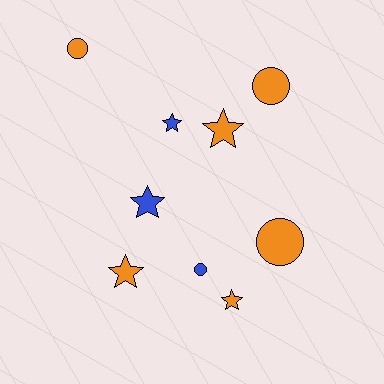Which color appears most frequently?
Orange, with 6 objects.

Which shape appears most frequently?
Star, with 5 objects.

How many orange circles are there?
There are 3 orange circles.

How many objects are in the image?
There are 9 objects.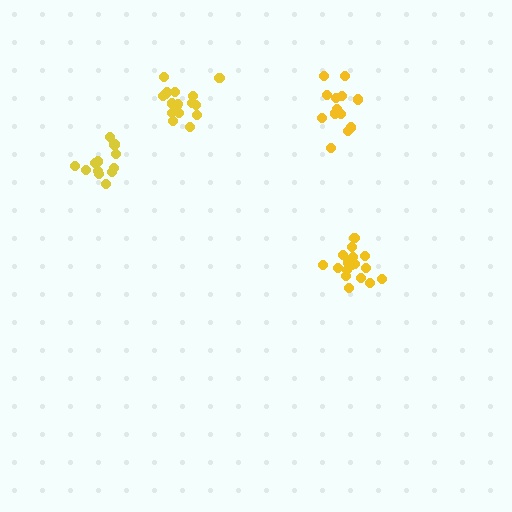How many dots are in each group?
Group 1: 18 dots, Group 2: 17 dots, Group 3: 13 dots, Group 4: 14 dots (62 total).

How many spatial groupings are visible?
There are 4 spatial groupings.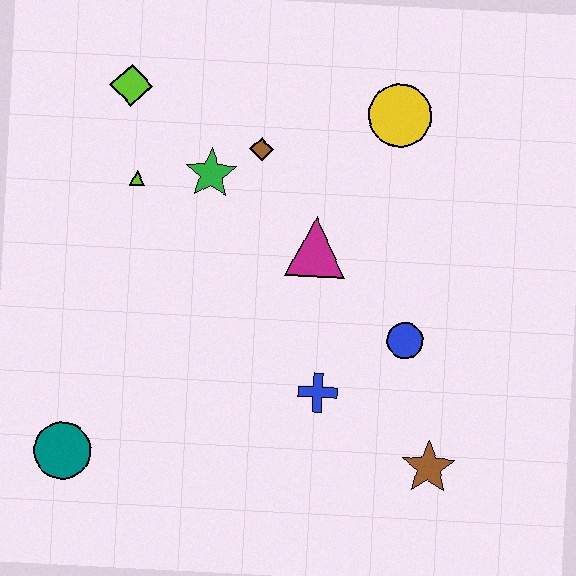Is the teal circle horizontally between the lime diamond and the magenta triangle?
No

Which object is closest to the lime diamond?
The lime triangle is closest to the lime diamond.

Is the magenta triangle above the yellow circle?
No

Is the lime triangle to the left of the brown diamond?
Yes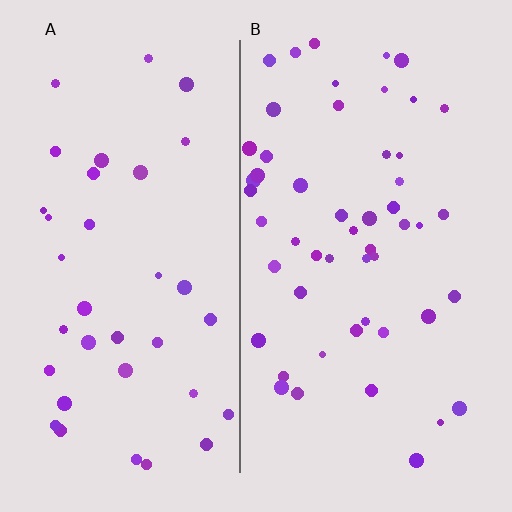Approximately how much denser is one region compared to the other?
Approximately 1.5× — region B over region A.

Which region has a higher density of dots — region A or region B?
B (the right).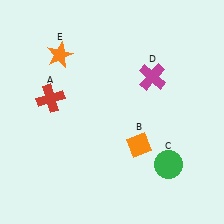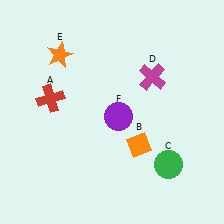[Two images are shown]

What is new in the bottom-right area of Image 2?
A purple circle (F) was added in the bottom-right area of Image 2.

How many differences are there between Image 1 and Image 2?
There is 1 difference between the two images.